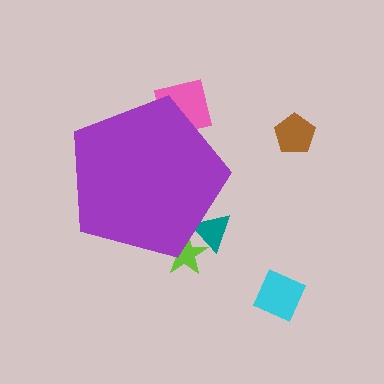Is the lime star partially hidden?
Yes, the lime star is partially hidden behind the purple pentagon.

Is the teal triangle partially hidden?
Yes, the teal triangle is partially hidden behind the purple pentagon.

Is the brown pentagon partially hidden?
No, the brown pentagon is fully visible.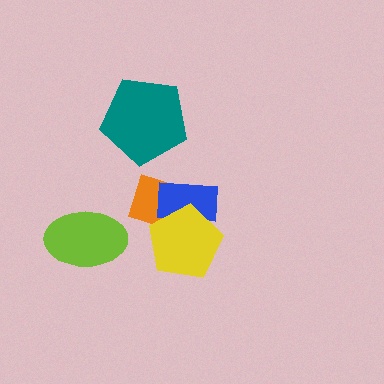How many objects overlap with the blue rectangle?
2 objects overlap with the blue rectangle.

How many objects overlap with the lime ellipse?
0 objects overlap with the lime ellipse.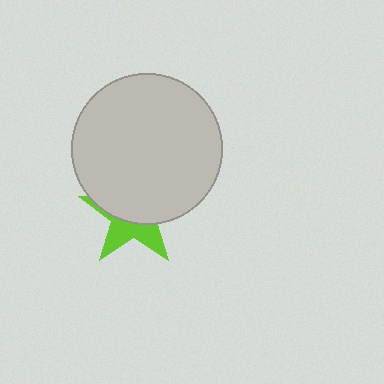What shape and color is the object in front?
The object in front is a light gray circle.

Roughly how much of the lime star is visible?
A small part of it is visible (roughly 39%).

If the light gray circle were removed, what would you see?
You would see the complete lime star.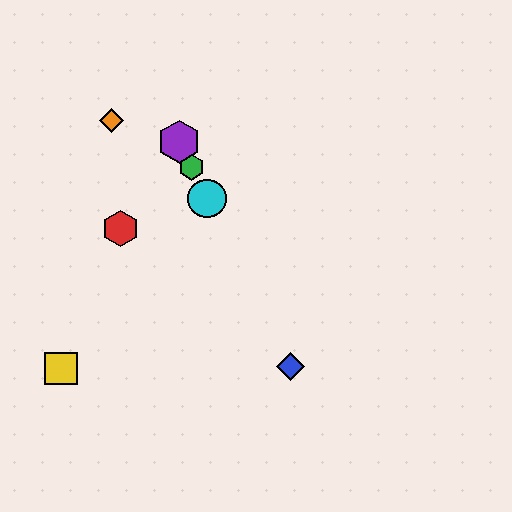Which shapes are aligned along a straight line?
The blue diamond, the green hexagon, the purple hexagon, the cyan circle are aligned along a straight line.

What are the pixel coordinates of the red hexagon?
The red hexagon is at (121, 228).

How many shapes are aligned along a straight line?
4 shapes (the blue diamond, the green hexagon, the purple hexagon, the cyan circle) are aligned along a straight line.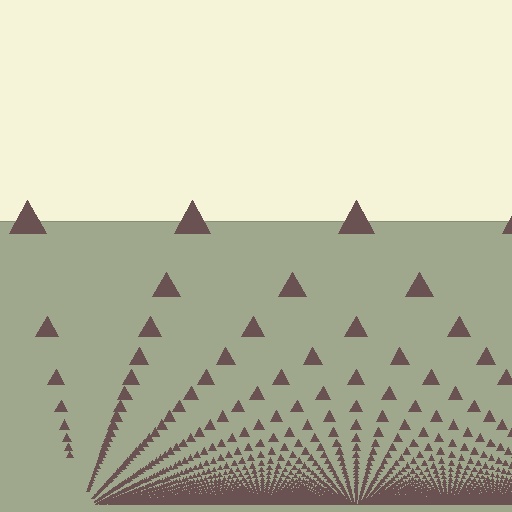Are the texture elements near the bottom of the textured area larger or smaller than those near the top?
Smaller. The gradient is inverted — elements near the bottom are smaller and denser.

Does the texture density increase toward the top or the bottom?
Density increases toward the bottom.